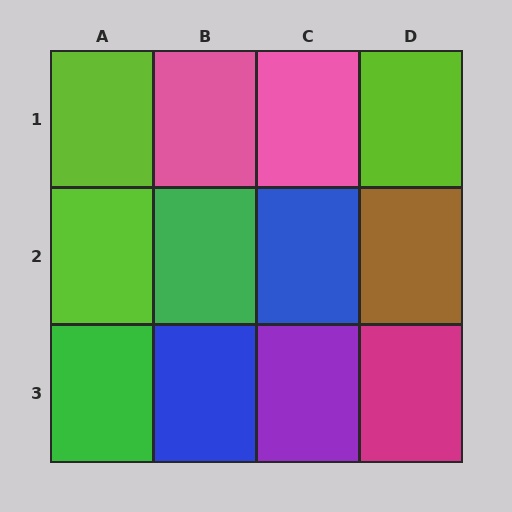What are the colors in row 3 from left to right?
Green, blue, purple, magenta.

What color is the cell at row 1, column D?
Lime.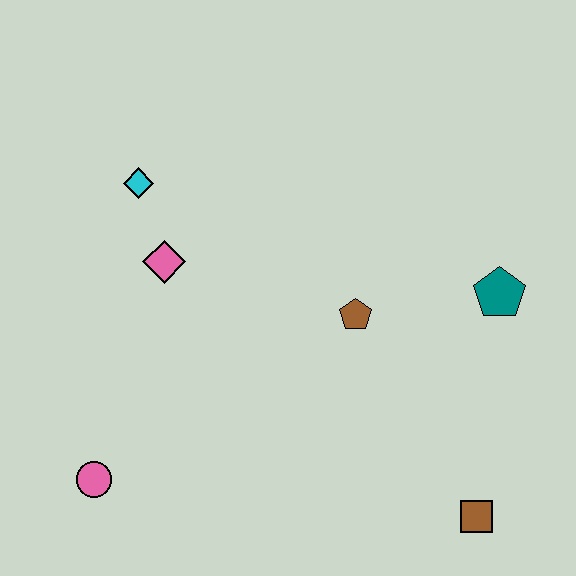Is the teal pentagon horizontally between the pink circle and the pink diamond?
No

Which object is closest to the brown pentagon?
The teal pentagon is closest to the brown pentagon.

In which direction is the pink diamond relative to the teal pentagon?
The pink diamond is to the left of the teal pentagon.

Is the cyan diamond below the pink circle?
No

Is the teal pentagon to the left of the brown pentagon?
No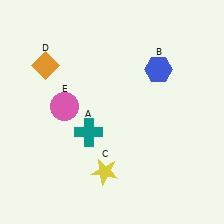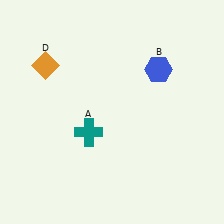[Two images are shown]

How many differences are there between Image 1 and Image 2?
There are 2 differences between the two images.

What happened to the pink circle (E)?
The pink circle (E) was removed in Image 2. It was in the top-left area of Image 1.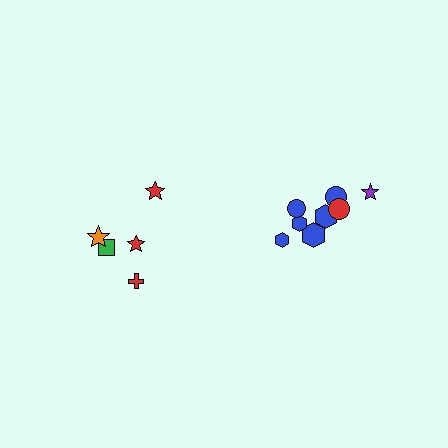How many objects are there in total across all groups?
There are 13 objects.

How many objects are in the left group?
There are 5 objects.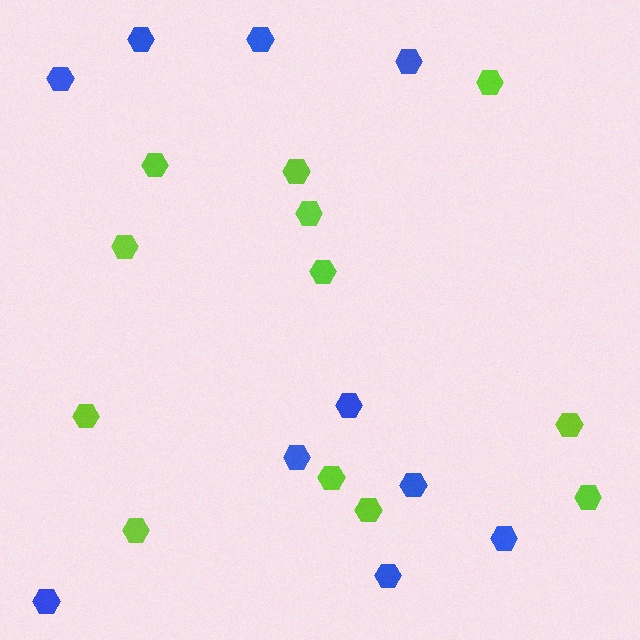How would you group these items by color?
There are 2 groups: one group of lime hexagons (12) and one group of blue hexagons (10).